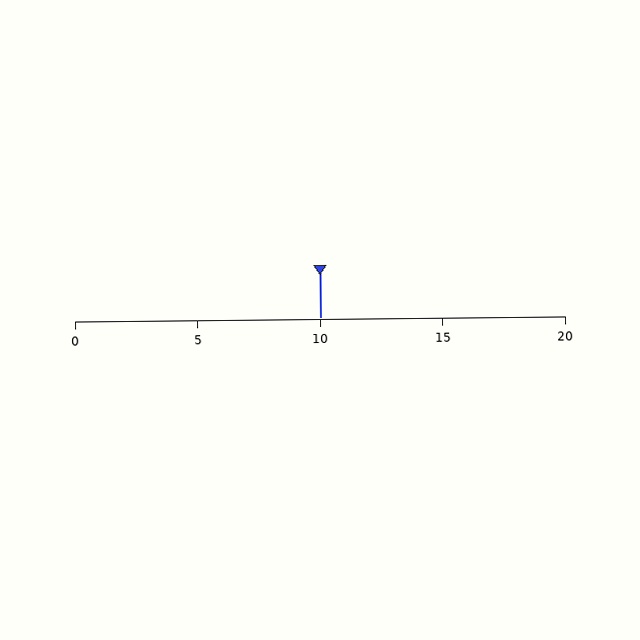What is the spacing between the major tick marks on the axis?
The major ticks are spaced 5 apart.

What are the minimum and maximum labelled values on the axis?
The axis runs from 0 to 20.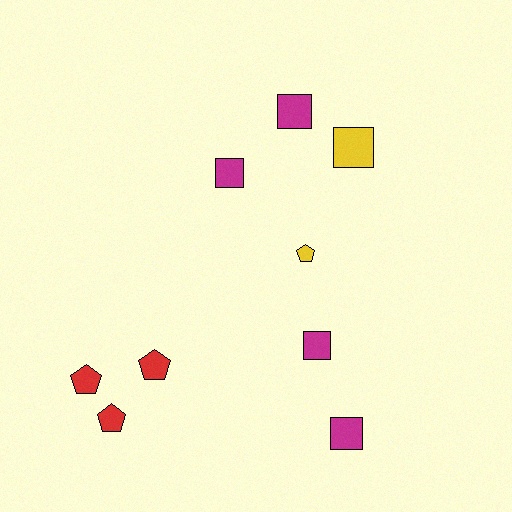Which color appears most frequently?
Magenta, with 4 objects.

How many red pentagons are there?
There are 3 red pentagons.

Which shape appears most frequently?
Square, with 5 objects.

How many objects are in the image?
There are 9 objects.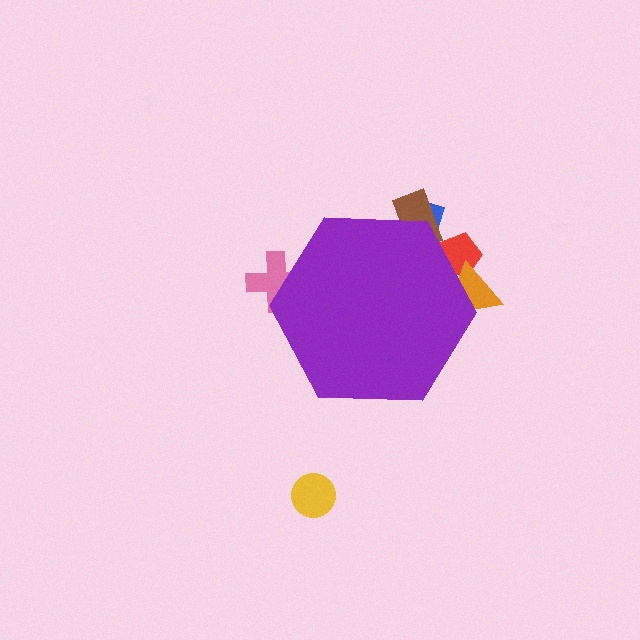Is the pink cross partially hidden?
Yes, the pink cross is partially hidden behind the purple hexagon.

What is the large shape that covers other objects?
A purple hexagon.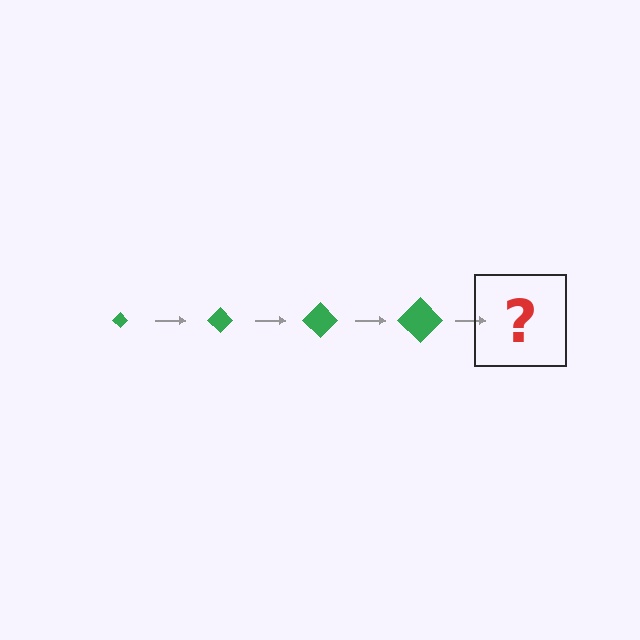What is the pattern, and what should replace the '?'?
The pattern is that the diamond gets progressively larger each step. The '?' should be a green diamond, larger than the previous one.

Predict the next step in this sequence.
The next step is a green diamond, larger than the previous one.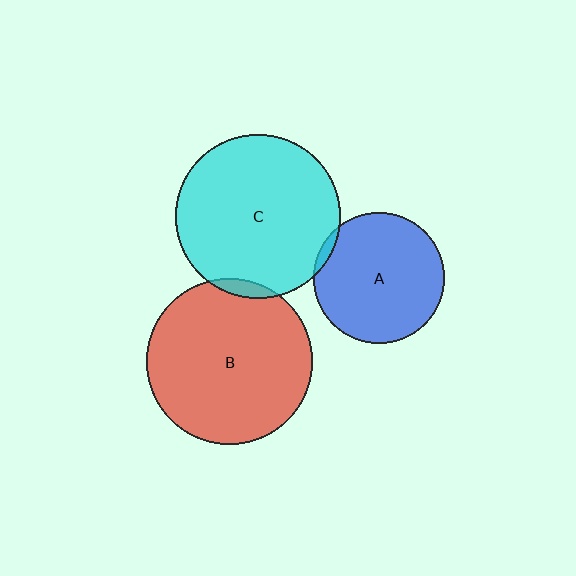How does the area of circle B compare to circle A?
Approximately 1.6 times.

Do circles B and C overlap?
Yes.